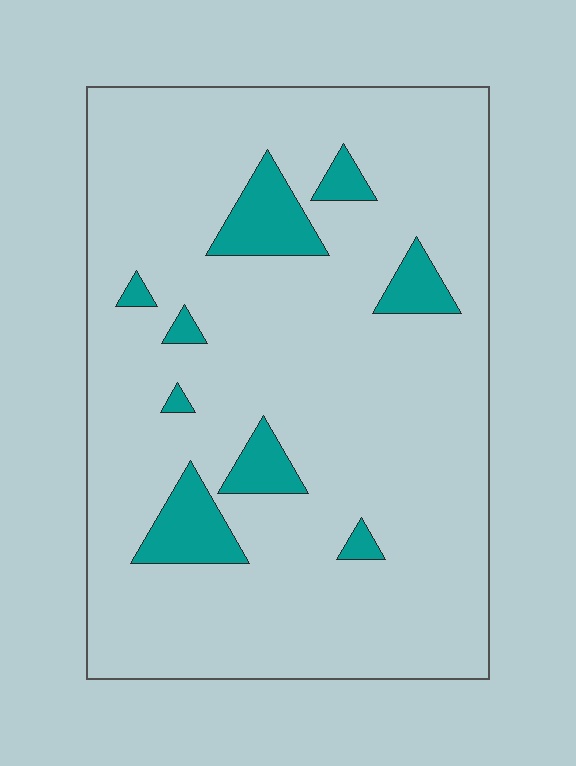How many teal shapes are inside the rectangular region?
9.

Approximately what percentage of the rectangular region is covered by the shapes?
Approximately 10%.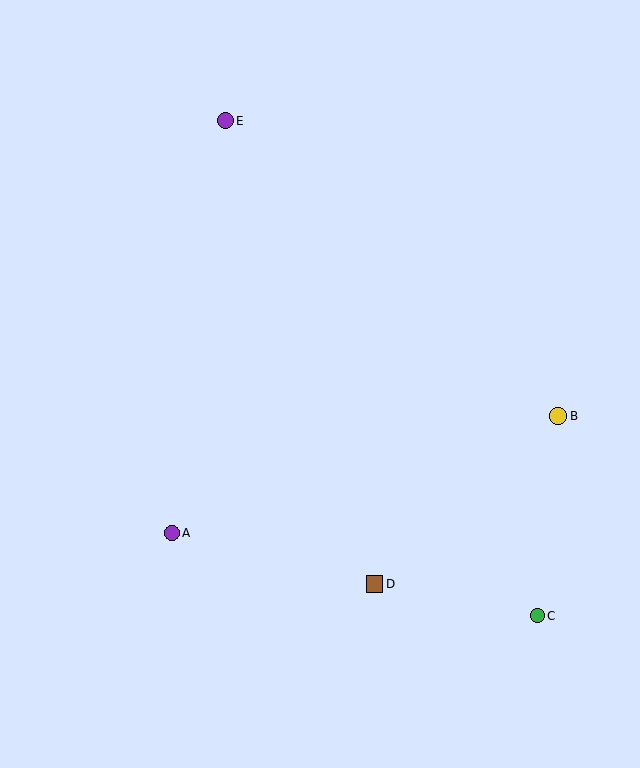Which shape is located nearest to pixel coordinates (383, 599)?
The brown square (labeled D) at (374, 584) is nearest to that location.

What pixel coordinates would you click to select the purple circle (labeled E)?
Click at (225, 121) to select the purple circle E.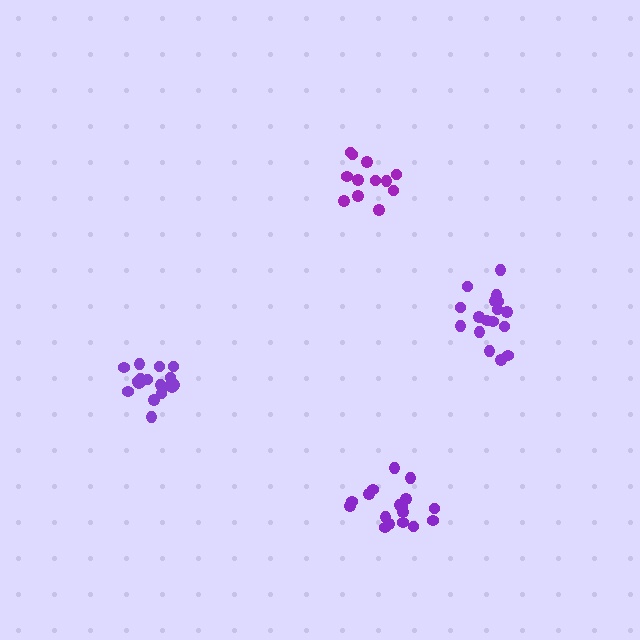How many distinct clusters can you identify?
There are 4 distinct clusters.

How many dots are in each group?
Group 1: 12 dots, Group 2: 17 dots, Group 3: 17 dots, Group 4: 17 dots (63 total).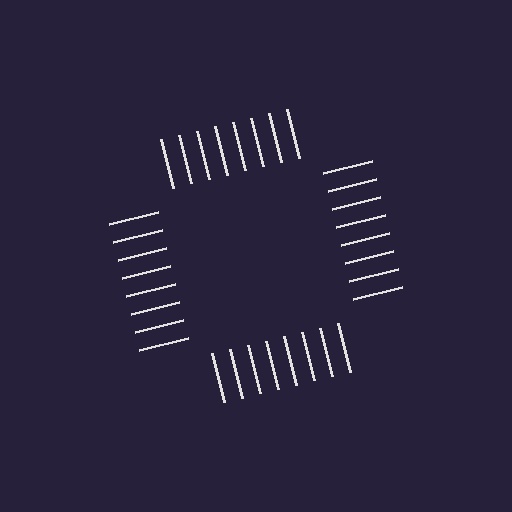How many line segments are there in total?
32 — 8 along each of the 4 edges.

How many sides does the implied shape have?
4 sides — the line-ends trace a square.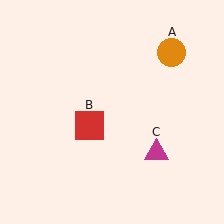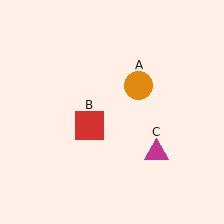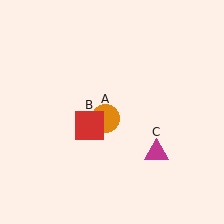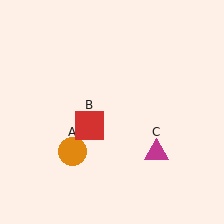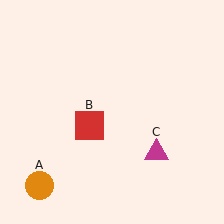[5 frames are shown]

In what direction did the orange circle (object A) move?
The orange circle (object A) moved down and to the left.